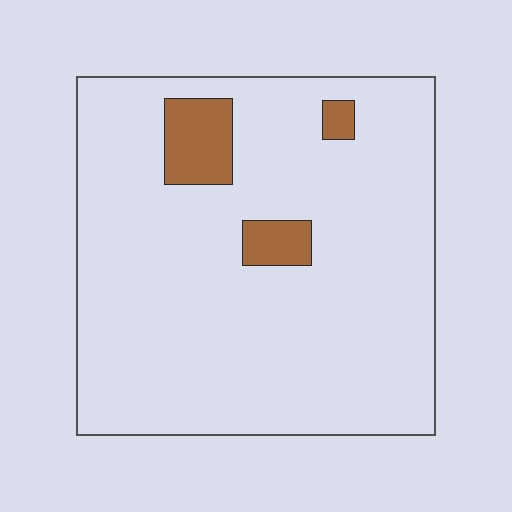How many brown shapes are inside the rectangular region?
3.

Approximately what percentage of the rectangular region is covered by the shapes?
Approximately 10%.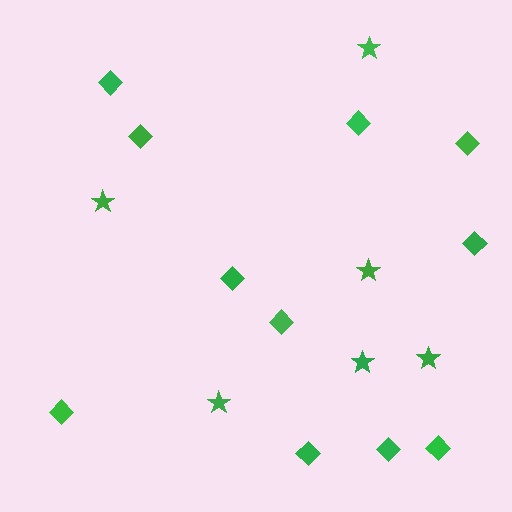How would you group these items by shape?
There are 2 groups: one group of stars (6) and one group of diamonds (11).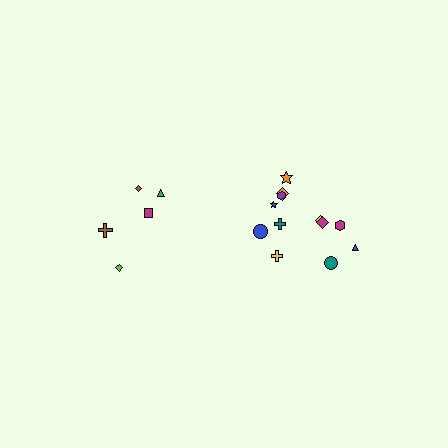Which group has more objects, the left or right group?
The right group.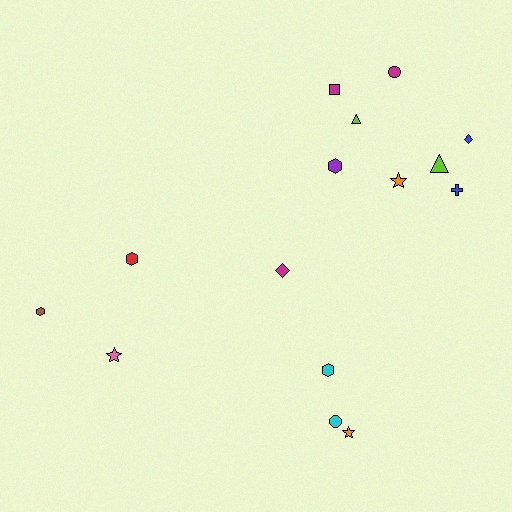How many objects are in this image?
There are 15 objects.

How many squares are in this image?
There is 1 square.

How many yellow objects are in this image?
There are no yellow objects.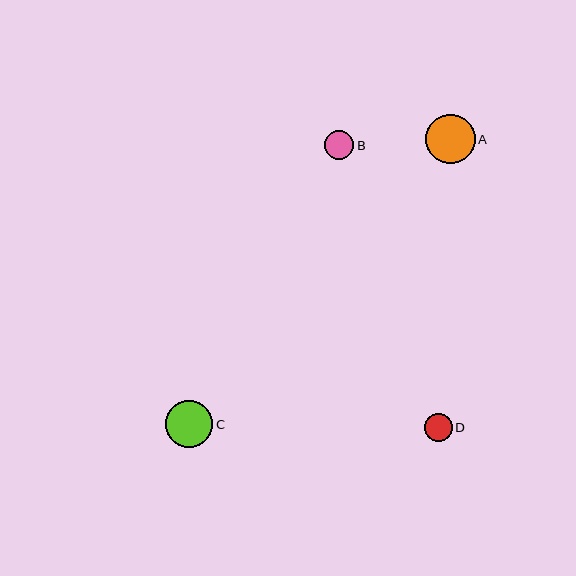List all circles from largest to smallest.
From largest to smallest: A, C, B, D.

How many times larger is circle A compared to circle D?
Circle A is approximately 1.8 times the size of circle D.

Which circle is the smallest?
Circle D is the smallest with a size of approximately 28 pixels.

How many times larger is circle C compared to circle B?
Circle C is approximately 1.6 times the size of circle B.